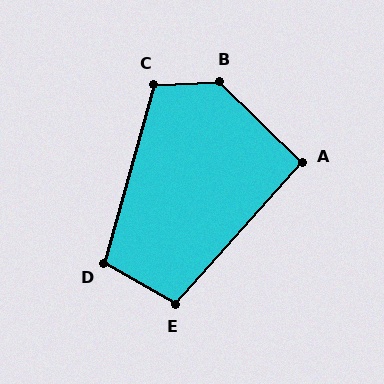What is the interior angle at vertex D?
Approximately 104 degrees (obtuse).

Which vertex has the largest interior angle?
B, at approximately 133 degrees.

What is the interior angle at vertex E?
Approximately 102 degrees (obtuse).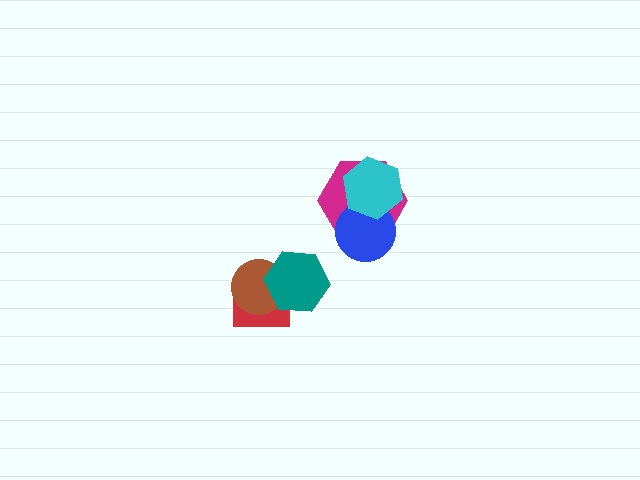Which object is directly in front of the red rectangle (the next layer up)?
The brown circle is directly in front of the red rectangle.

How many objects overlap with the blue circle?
2 objects overlap with the blue circle.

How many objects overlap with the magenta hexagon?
2 objects overlap with the magenta hexagon.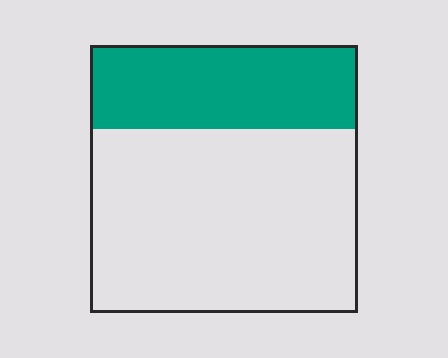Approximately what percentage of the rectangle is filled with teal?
Approximately 30%.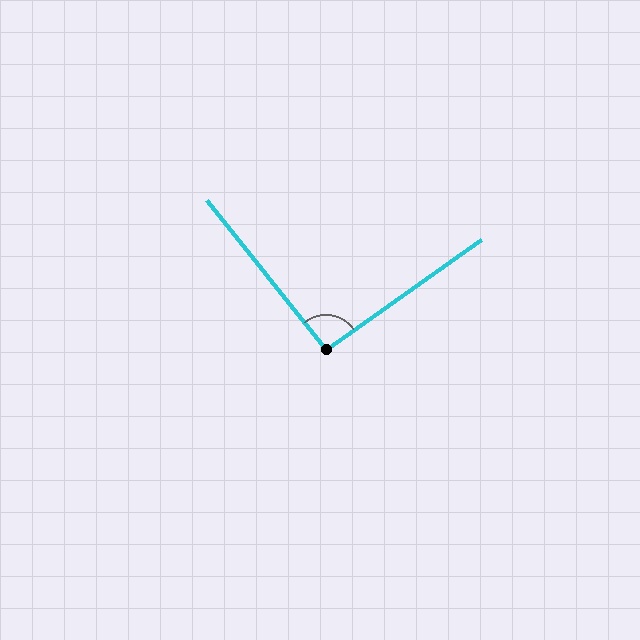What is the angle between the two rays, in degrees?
Approximately 93 degrees.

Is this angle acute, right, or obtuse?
It is approximately a right angle.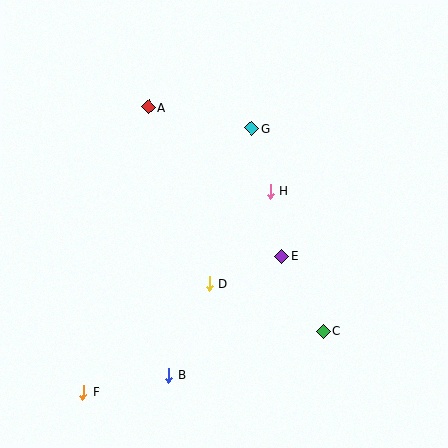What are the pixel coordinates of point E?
Point E is at (282, 256).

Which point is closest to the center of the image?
Point H at (270, 191) is closest to the center.